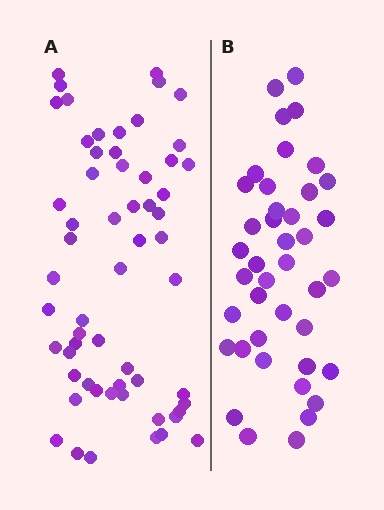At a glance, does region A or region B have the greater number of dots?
Region A (the left region) has more dots.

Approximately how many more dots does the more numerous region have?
Region A has approximately 20 more dots than region B.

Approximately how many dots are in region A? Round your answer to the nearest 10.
About 60 dots. (The exact count is 59, which rounds to 60.)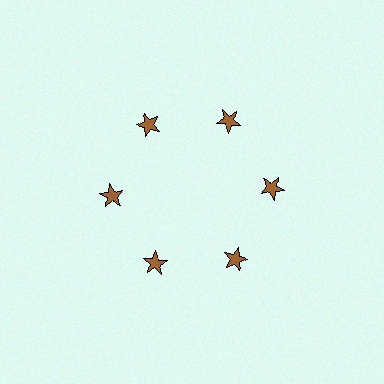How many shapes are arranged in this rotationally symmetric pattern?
There are 6 shapes, arranged in 6 groups of 1.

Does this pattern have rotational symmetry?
Yes, this pattern has 6-fold rotational symmetry. It looks the same after rotating 60 degrees around the center.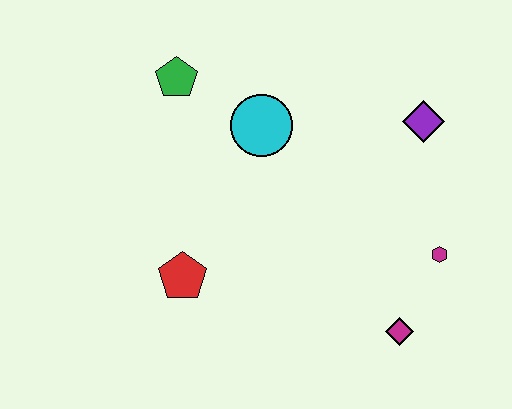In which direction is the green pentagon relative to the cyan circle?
The green pentagon is to the left of the cyan circle.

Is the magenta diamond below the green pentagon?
Yes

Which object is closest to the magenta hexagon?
The magenta diamond is closest to the magenta hexagon.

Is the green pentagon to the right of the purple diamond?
No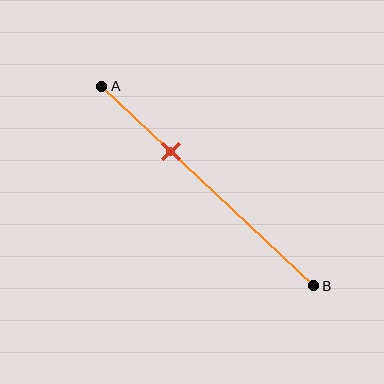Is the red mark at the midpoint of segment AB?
No, the mark is at about 35% from A, not at the 50% midpoint.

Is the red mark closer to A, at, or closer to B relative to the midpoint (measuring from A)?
The red mark is closer to point A than the midpoint of segment AB.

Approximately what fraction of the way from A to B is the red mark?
The red mark is approximately 35% of the way from A to B.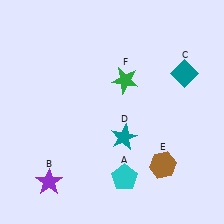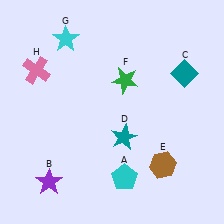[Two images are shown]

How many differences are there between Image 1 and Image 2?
There are 2 differences between the two images.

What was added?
A cyan star (G), a pink cross (H) were added in Image 2.